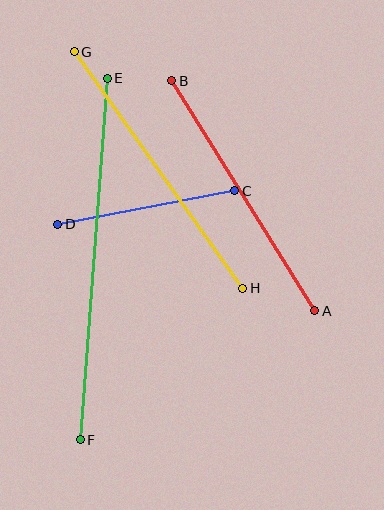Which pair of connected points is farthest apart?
Points E and F are farthest apart.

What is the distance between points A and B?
The distance is approximately 271 pixels.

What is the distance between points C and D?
The distance is approximately 180 pixels.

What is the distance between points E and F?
The distance is approximately 363 pixels.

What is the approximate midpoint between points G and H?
The midpoint is at approximately (159, 170) pixels.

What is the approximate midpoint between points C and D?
The midpoint is at approximately (146, 207) pixels.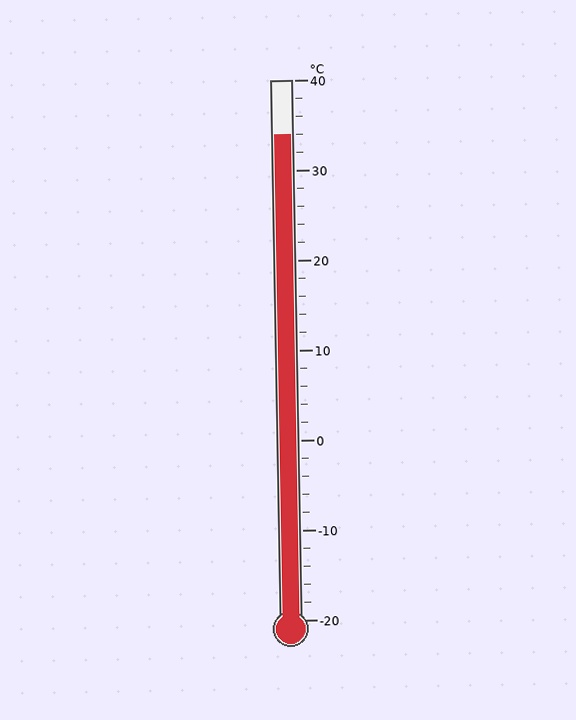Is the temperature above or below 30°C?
The temperature is above 30°C.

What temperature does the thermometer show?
The thermometer shows approximately 34°C.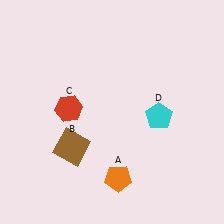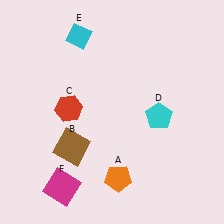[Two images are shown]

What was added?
A cyan diamond (E), a magenta square (F) were added in Image 2.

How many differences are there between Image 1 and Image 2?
There are 2 differences between the two images.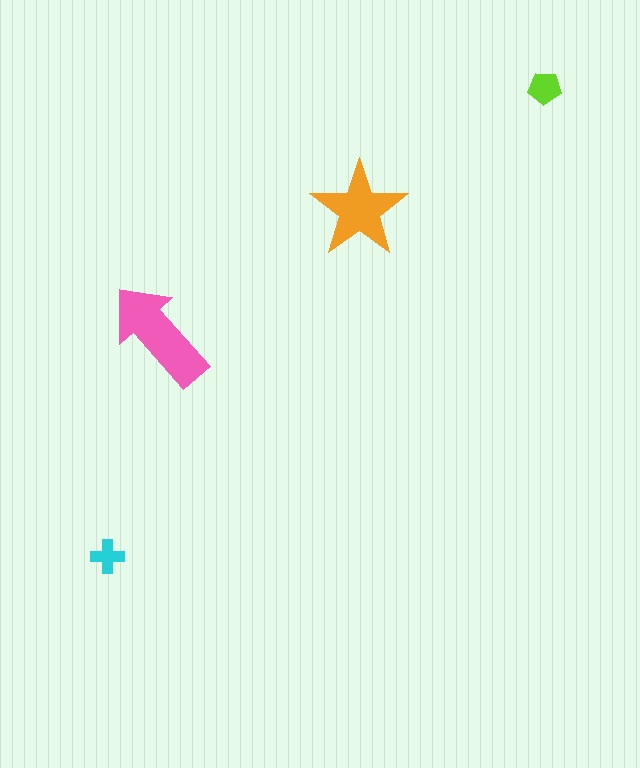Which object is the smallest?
The cyan cross.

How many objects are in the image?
There are 4 objects in the image.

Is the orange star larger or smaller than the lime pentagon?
Larger.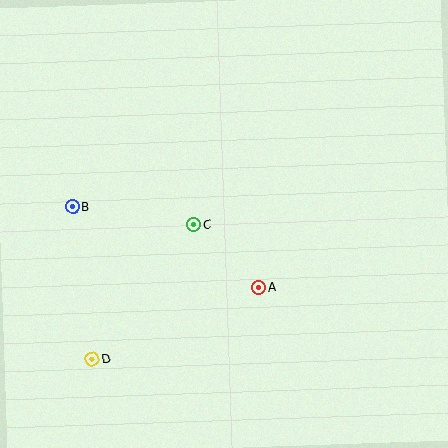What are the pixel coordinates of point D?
Point D is at (92, 359).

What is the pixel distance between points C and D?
The distance between C and D is 168 pixels.